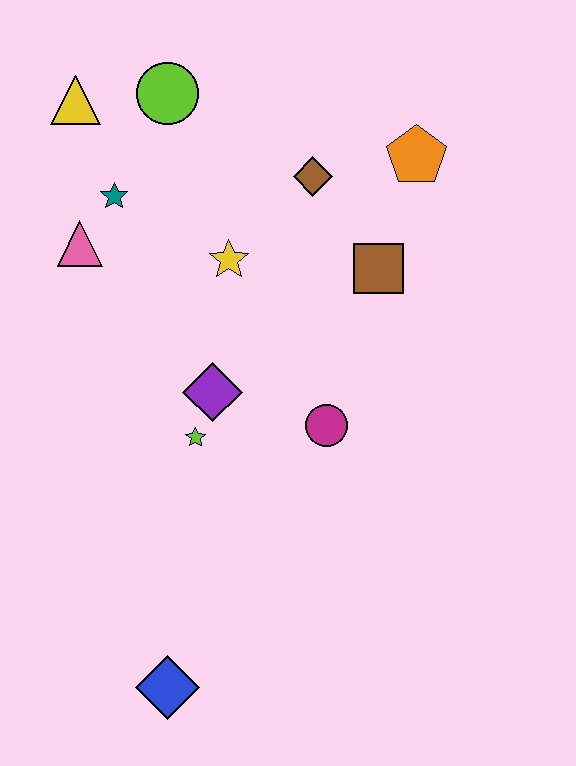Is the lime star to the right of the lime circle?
Yes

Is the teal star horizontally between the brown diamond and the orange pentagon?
No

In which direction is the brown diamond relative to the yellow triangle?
The brown diamond is to the right of the yellow triangle.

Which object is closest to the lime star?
The purple diamond is closest to the lime star.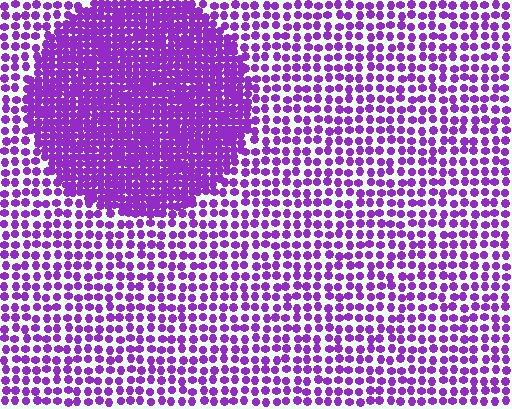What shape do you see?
I see a circle.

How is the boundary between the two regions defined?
The boundary is defined by a change in element density (approximately 2.2x ratio). All elements are the same color, size, and shape.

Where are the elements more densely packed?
The elements are more densely packed inside the circle boundary.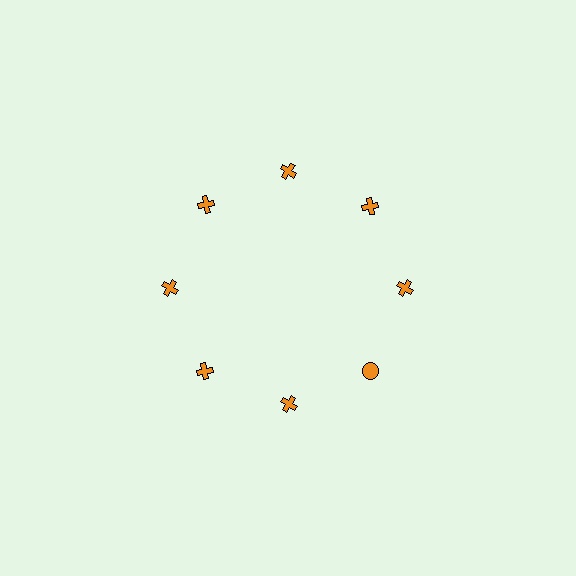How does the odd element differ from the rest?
It has a different shape: circle instead of cross.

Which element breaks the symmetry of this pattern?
The orange circle at roughly the 4 o'clock position breaks the symmetry. All other shapes are orange crosses.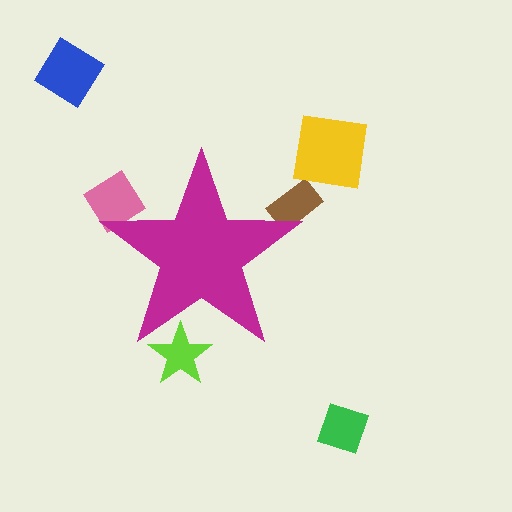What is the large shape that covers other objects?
A magenta star.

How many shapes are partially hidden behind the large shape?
3 shapes are partially hidden.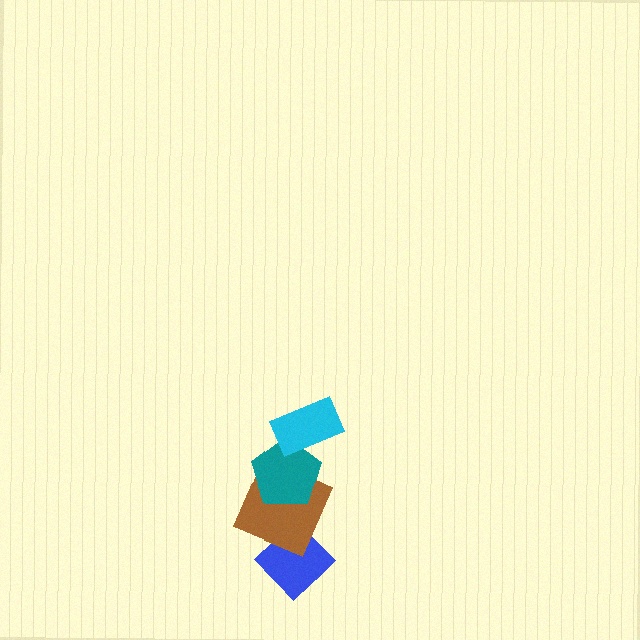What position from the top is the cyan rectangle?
The cyan rectangle is 1st from the top.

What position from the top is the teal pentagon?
The teal pentagon is 2nd from the top.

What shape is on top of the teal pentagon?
The cyan rectangle is on top of the teal pentagon.